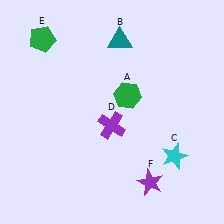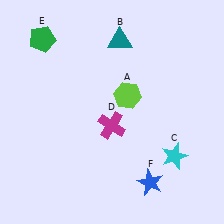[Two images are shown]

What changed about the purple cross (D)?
In Image 1, D is purple. In Image 2, it changed to magenta.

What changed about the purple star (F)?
In Image 1, F is purple. In Image 2, it changed to blue.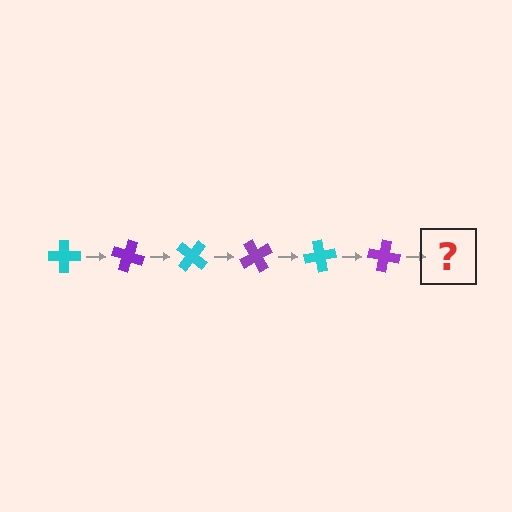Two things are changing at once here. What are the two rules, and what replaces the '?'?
The two rules are that it rotates 20 degrees each step and the color cycles through cyan and purple. The '?' should be a cyan cross, rotated 120 degrees from the start.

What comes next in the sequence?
The next element should be a cyan cross, rotated 120 degrees from the start.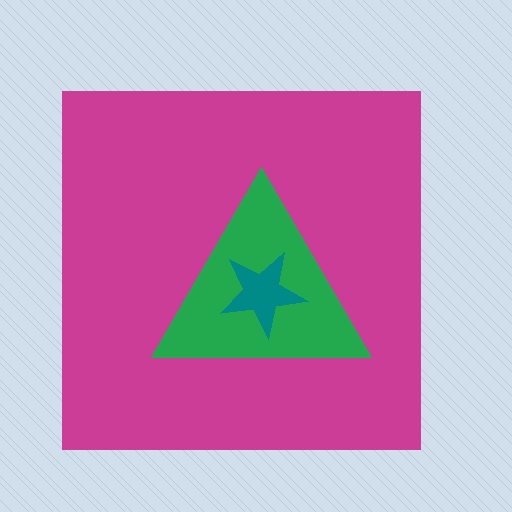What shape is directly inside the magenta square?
The green triangle.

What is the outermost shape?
The magenta square.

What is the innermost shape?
The teal star.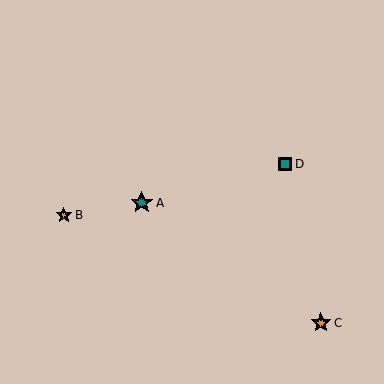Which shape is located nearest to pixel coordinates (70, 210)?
The orange star (labeled B) at (64, 215) is nearest to that location.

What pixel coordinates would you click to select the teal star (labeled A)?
Click at (142, 203) to select the teal star A.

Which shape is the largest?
The teal star (labeled A) is the largest.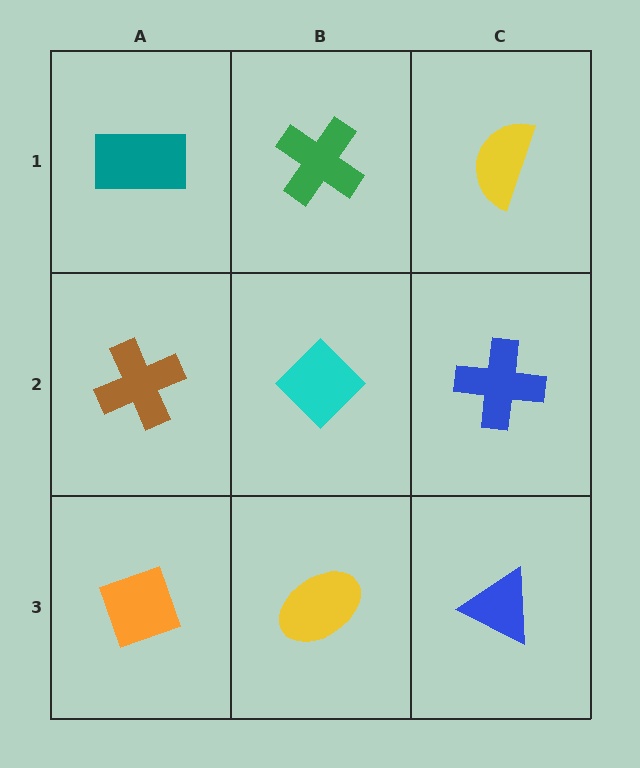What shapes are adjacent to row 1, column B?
A cyan diamond (row 2, column B), a teal rectangle (row 1, column A), a yellow semicircle (row 1, column C).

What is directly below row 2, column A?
An orange diamond.